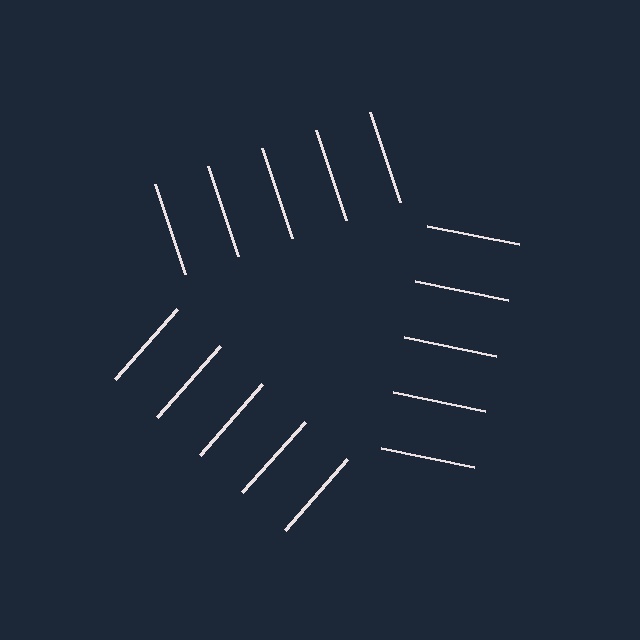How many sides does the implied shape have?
3 sides — the line-ends trace a triangle.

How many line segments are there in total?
15 — 5 along each of the 3 edges.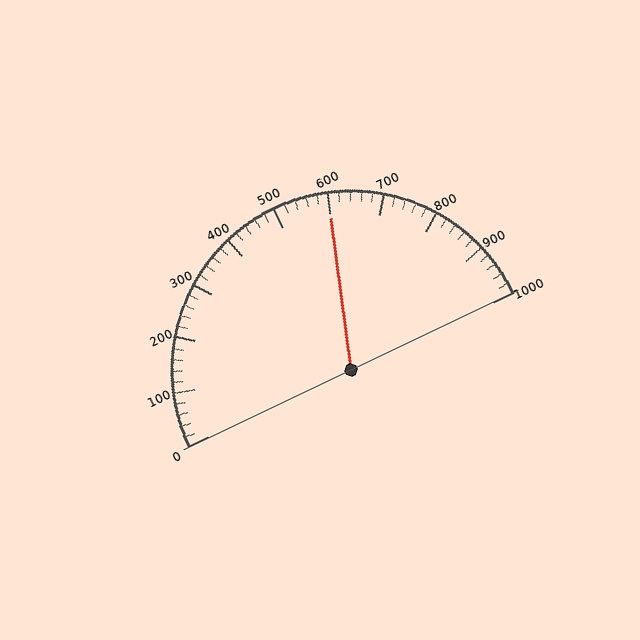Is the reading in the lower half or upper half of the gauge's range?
The reading is in the upper half of the range (0 to 1000).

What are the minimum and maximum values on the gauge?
The gauge ranges from 0 to 1000.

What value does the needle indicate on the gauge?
The needle indicates approximately 600.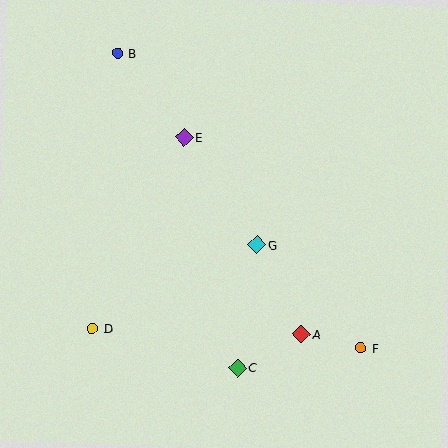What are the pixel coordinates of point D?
Point D is at (92, 329).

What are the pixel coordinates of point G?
Point G is at (257, 245).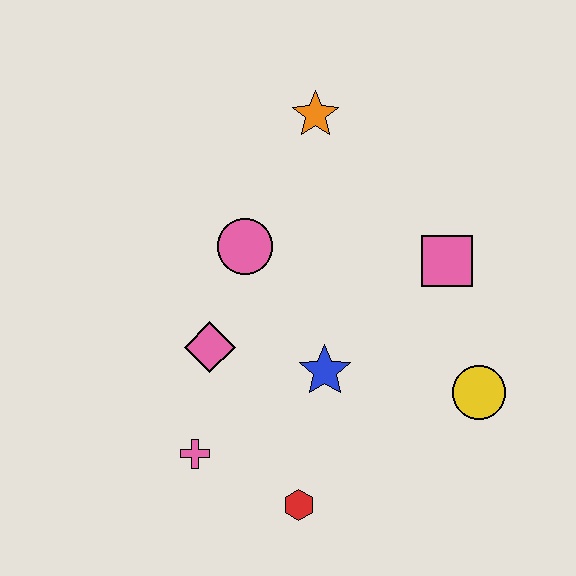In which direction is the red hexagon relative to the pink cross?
The red hexagon is to the right of the pink cross.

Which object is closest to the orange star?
The pink circle is closest to the orange star.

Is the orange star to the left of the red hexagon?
No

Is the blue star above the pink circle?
No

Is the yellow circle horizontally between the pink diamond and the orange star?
No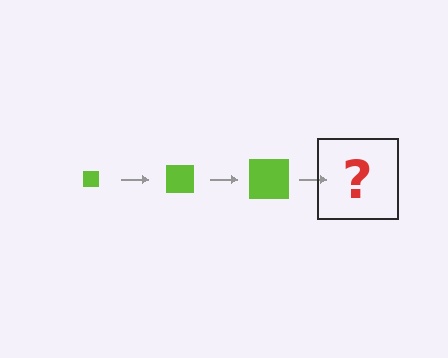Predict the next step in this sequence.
The next step is a lime square, larger than the previous one.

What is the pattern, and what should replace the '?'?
The pattern is that the square gets progressively larger each step. The '?' should be a lime square, larger than the previous one.